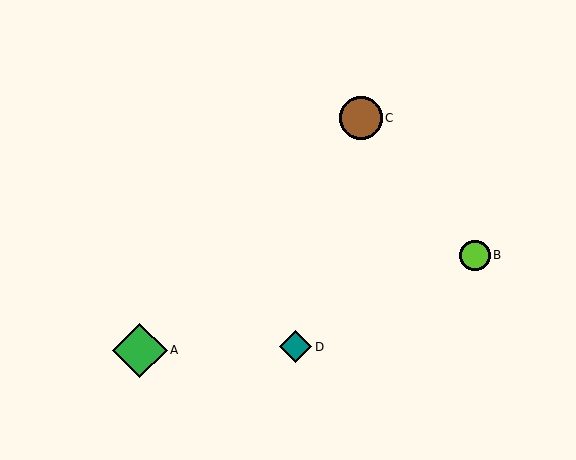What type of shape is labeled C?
Shape C is a brown circle.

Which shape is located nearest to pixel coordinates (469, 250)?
The lime circle (labeled B) at (475, 255) is nearest to that location.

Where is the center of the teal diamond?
The center of the teal diamond is at (296, 347).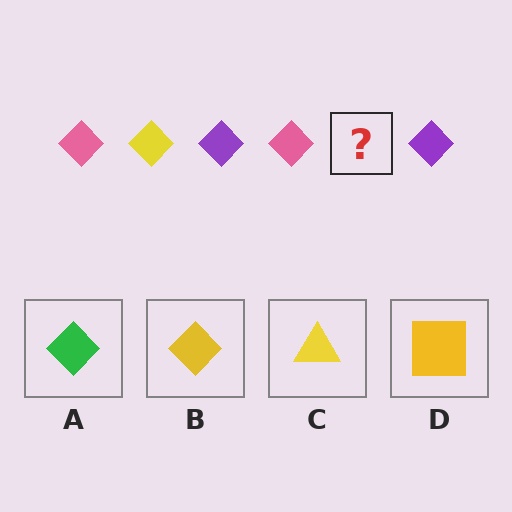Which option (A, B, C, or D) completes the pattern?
B.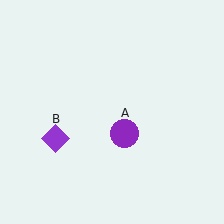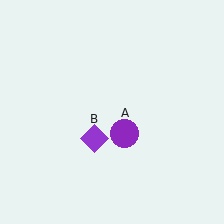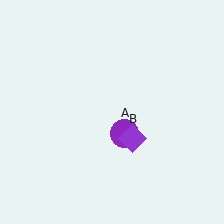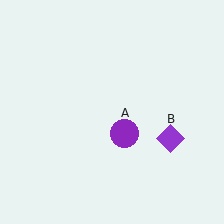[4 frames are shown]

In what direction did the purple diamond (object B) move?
The purple diamond (object B) moved right.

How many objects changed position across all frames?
1 object changed position: purple diamond (object B).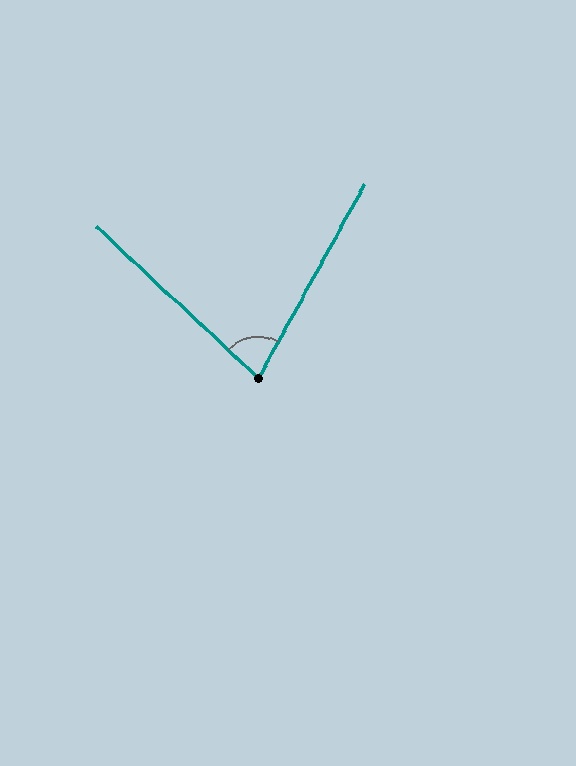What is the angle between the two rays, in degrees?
Approximately 75 degrees.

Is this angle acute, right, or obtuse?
It is acute.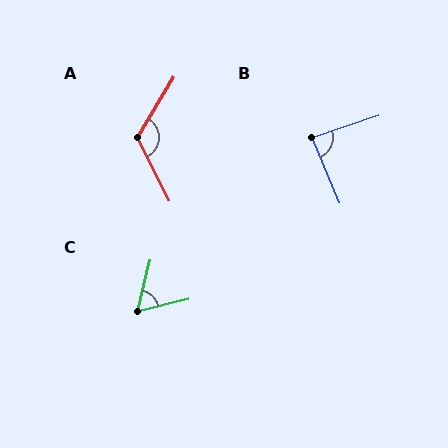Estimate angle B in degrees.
Approximately 85 degrees.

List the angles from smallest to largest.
C (62°), B (85°), A (122°).